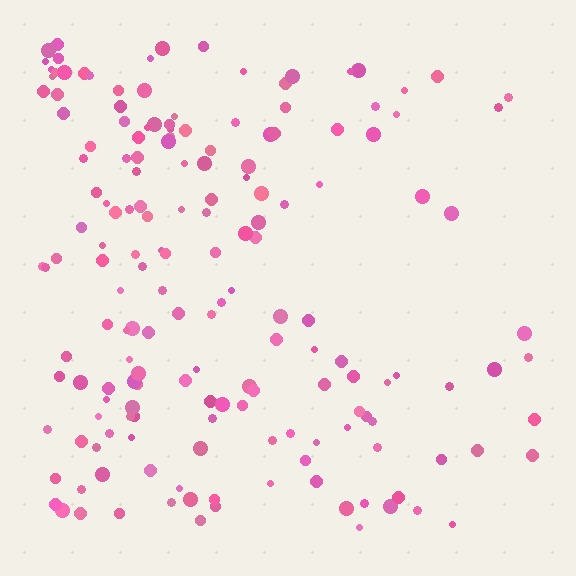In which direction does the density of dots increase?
From right to left, with the left side densest.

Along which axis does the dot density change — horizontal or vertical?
Horizontal.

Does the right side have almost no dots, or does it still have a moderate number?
Still a moderate number, just noticeably fewer than the left.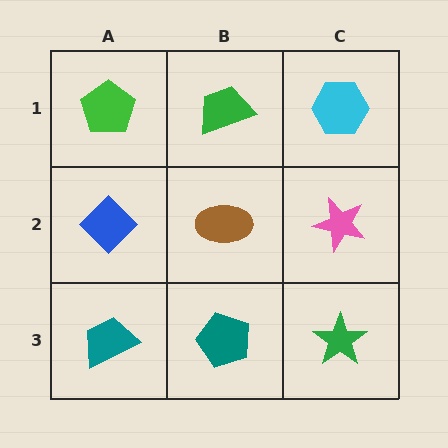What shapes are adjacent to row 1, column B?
A brown ellipse (row 2, column B), a green pentagon (row 1, column A), a cyan hexagon (row 1, column C).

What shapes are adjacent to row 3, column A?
A blue diamond (row 2, column A), a teal pentagon (row 3, column B).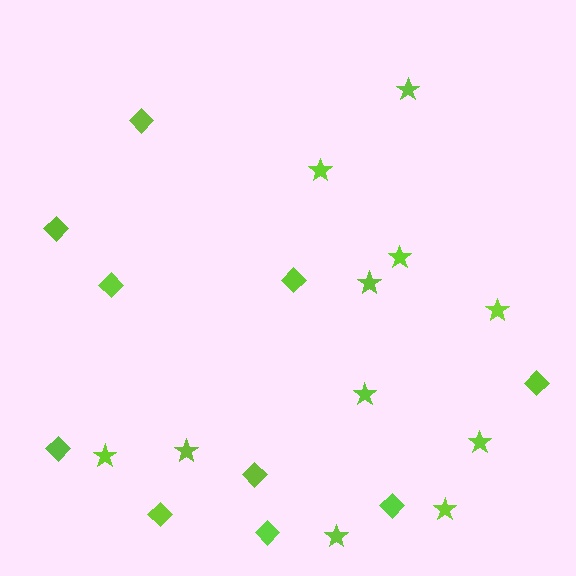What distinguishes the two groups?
There are 2 groups: one group of stars (11) and one group of diamonds (10).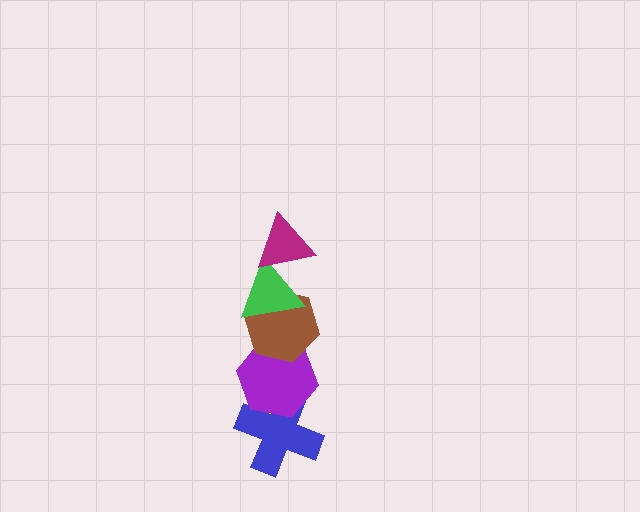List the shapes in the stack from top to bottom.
From top to bottom: the magenta triangle, the green triangle, the brown hexagon, the purple hexagon, the blue cross.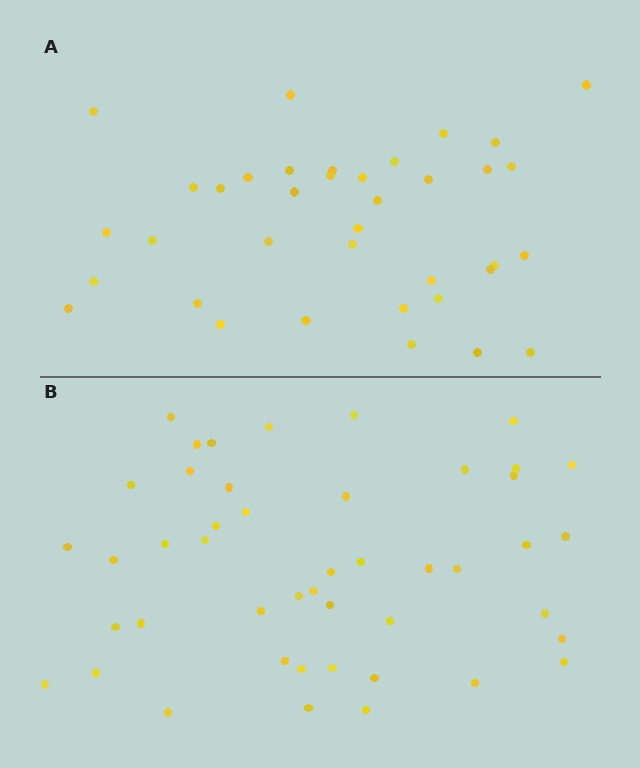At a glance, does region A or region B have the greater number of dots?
Region B (the bottom region) has more dots.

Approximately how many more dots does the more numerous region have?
Region B has roughly 8 or so more dots than region A.